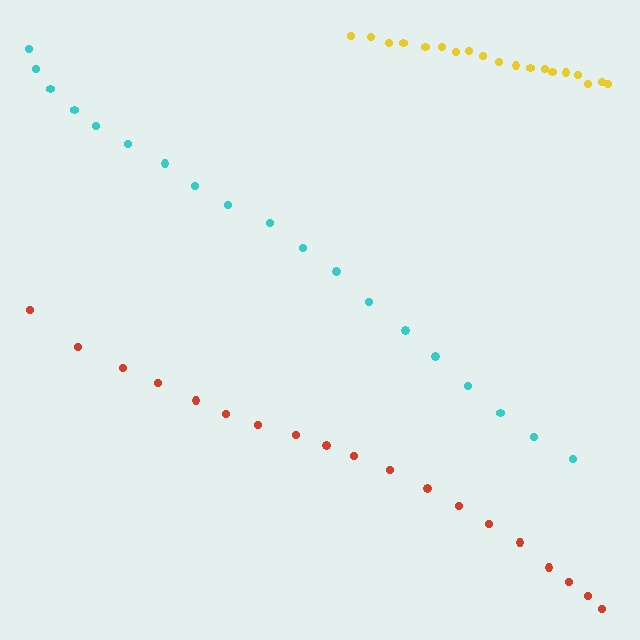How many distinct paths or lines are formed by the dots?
There are 3 distinct paths.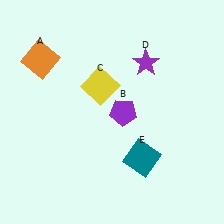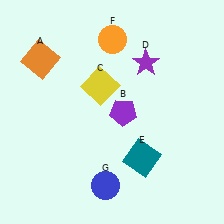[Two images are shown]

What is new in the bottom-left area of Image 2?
A blue circle (G) was added in the bottom-left area of Image 2.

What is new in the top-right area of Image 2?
An orange circle (F) was added in the top-right area of Image 2.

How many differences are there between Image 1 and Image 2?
There are 2 differences between the two images.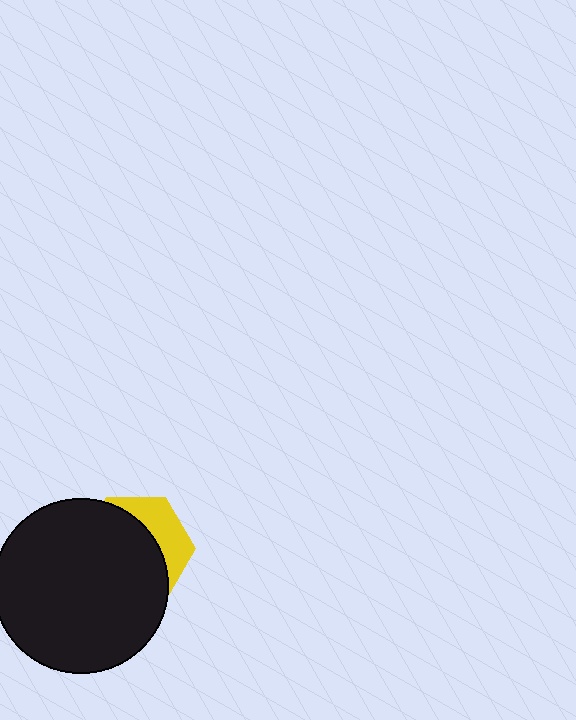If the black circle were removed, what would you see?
You would see the complete yellow hexagon.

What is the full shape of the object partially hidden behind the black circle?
The partially hidden object is a yellow hexagon.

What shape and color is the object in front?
The object in front is a black circle.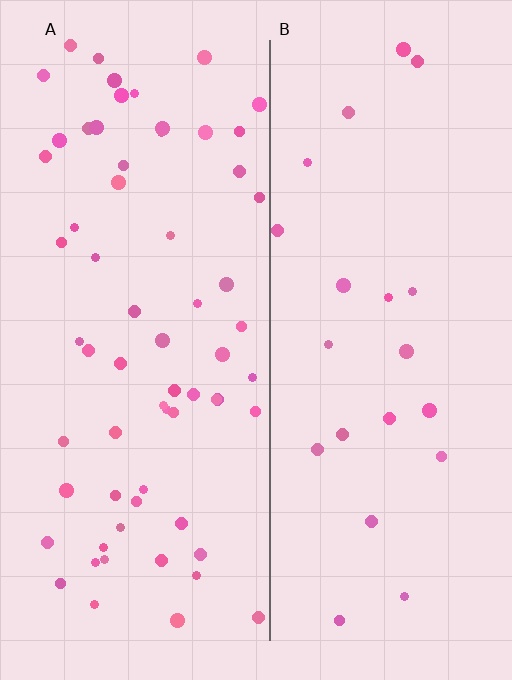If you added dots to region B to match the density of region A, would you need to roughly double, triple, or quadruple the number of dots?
Approximately triple.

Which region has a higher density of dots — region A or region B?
A (the left).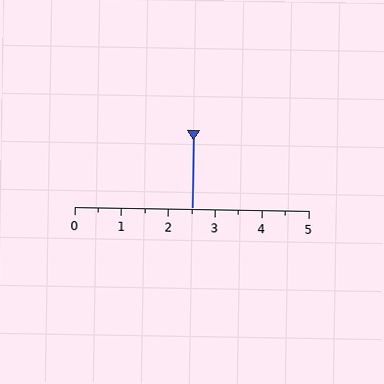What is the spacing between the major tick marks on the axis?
The major ticks are spaced 1 apart.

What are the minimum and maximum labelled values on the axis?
The axis runs from 0 to 5.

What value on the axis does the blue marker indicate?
The marker indicates approximately 2.5.